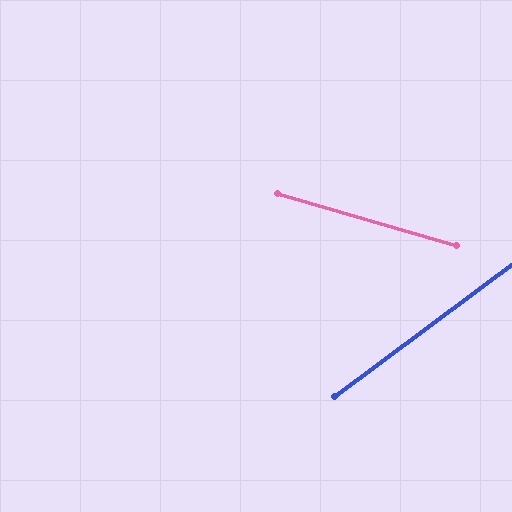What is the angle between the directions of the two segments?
Approximately 53 degrees.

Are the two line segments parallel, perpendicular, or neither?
Neither parallel nor perpendicular — they differ by about 53°.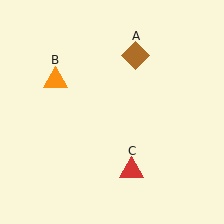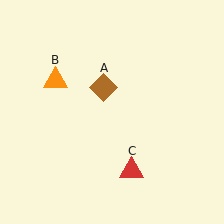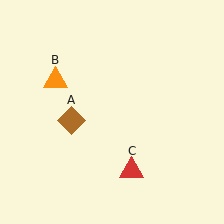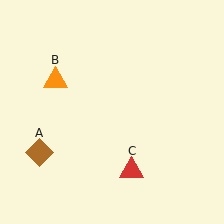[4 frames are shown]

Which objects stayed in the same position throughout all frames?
Orange triangle (object B) and red triangle (object C) remained stationary.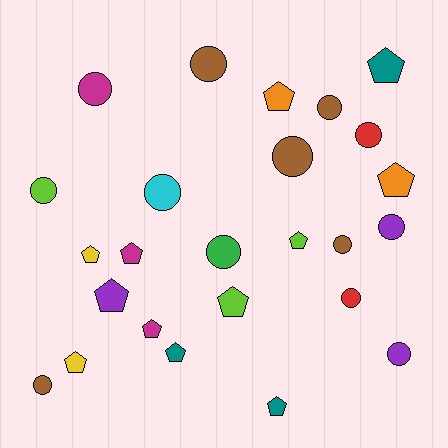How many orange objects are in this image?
There are 2 orange objects.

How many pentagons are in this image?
There are 12 pentagons.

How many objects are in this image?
There are 25 objects.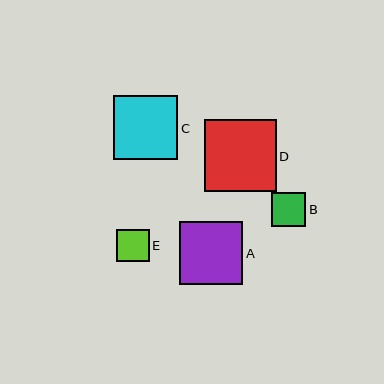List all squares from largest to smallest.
From largest to smallest: D, C, A, B, E.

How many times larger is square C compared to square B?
Square C is approximately 1.9 times the size of square B.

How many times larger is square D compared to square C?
Square D is approximately 1.1 times the size of square C.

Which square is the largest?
Square D is the largest with a size of approximately 72 pixels.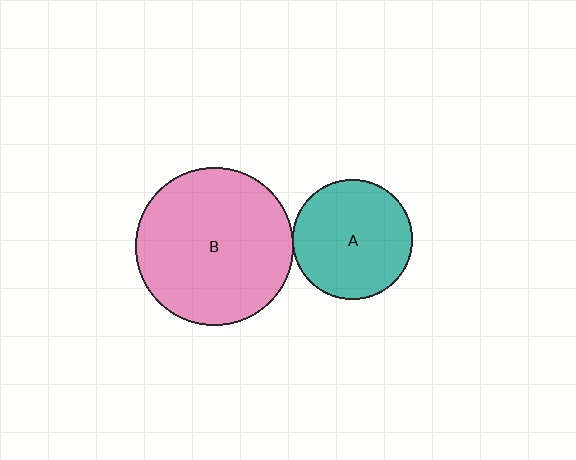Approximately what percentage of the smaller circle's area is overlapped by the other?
Approximately 5%.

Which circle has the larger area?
Circle B (pink).